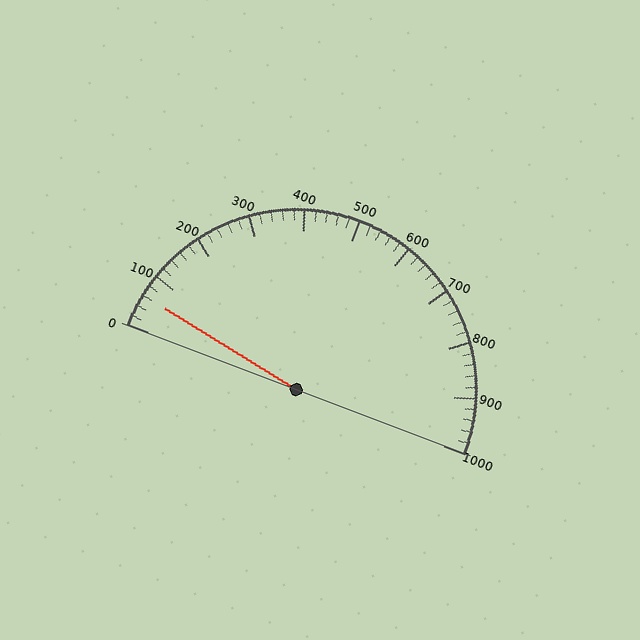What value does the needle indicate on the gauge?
The needle indicates approximately 60.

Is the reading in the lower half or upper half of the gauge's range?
The reading is in the lower half of the range (0 to 1000).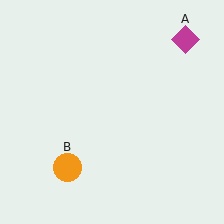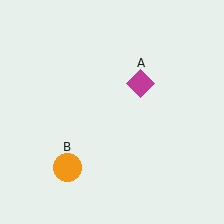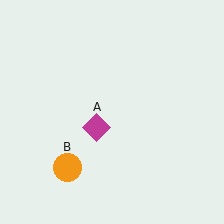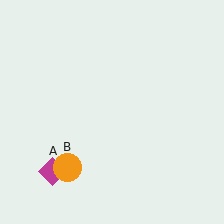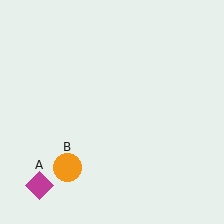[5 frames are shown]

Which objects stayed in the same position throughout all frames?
Orange circle (object B) remained stationary.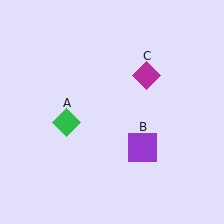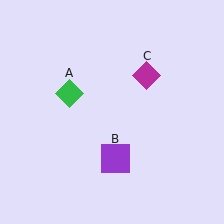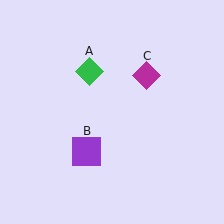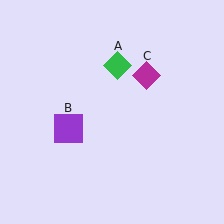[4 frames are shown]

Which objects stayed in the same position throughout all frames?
Magenta diamond (object C) remained stationary.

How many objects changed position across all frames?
2 objects changed position: green diamond (object A), purple square (object B).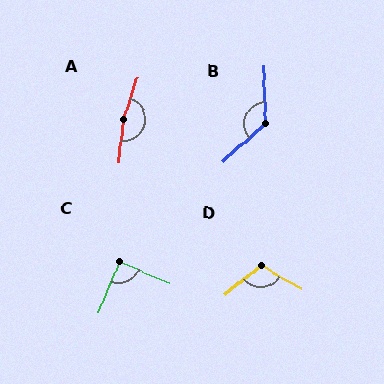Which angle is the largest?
A, at approximately 168 degrees.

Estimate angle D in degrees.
Approximately 111 degrees.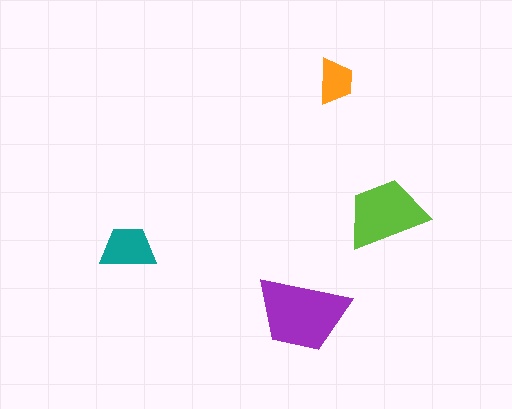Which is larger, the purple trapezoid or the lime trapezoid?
The purple one.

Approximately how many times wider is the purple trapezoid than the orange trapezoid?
About 2 times wider.